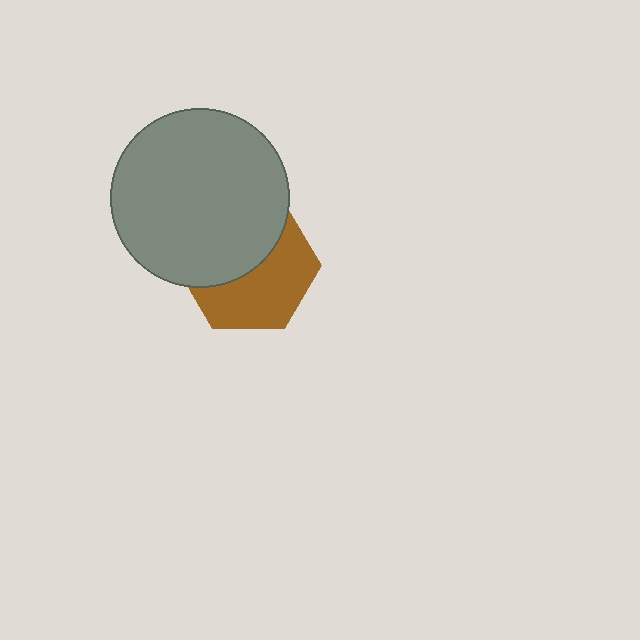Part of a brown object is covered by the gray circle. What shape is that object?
It is a hexagon.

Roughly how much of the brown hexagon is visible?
About half of it is visible (roughly 52%).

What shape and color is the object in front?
The object in front is a gray circle.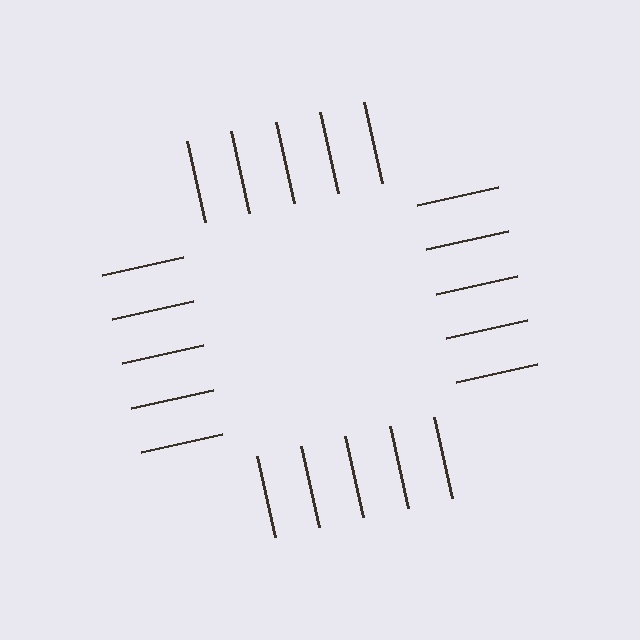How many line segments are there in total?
20 — 5 along each of the 4 edges.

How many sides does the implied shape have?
4 sides — the line-ends trace a square.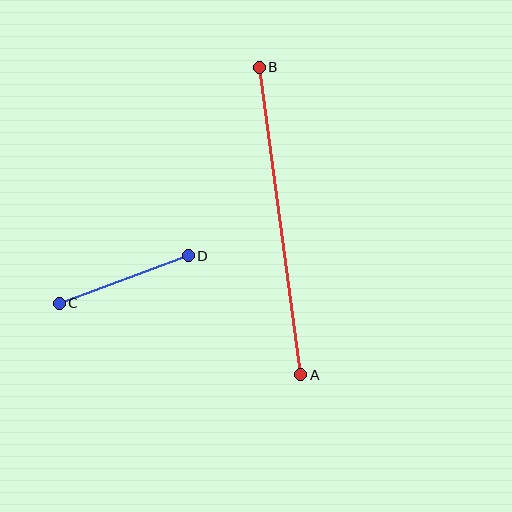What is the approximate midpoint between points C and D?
The midpoint is at approximately (124, 279) pixels.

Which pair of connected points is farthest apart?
Points A and B are farthest apart.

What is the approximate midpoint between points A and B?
The midpoint is at approximately (280, 221) pixels.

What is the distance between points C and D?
The distance is approximately 137 pixels.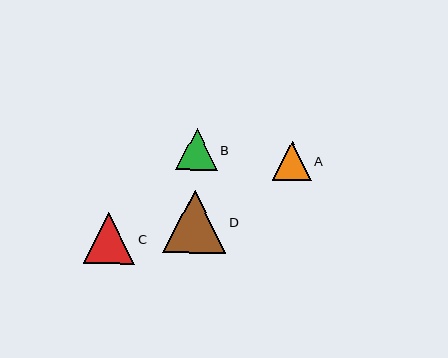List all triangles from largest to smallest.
From largest to smallest: D, C, B, A.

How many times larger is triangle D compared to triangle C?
Triangle D is approximately 1.2 times the size of triangle C.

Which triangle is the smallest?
Triangle A is the smallest with a size of approximately 39 pixels.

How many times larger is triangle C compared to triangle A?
Triangle C is approximately 1.3 times the size of triangle A.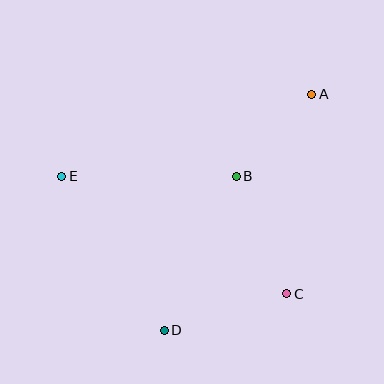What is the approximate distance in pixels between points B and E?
The distance between B and E is approximately 174 pixels.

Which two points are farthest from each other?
Points A and D are farthest from each other.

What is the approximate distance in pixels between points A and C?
The distance between A and C is approximately 200 pixels.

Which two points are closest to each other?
Points A and B are closest to each other.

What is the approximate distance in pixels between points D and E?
The distance between D and E is approximately 185 pixels.